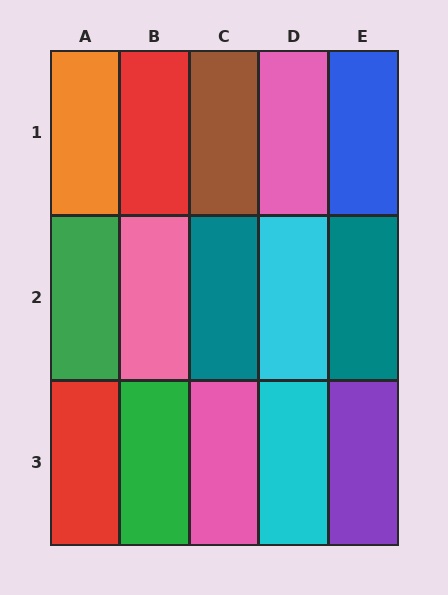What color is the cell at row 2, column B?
Pink.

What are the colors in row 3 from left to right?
Red, green, pink, cyan, purple.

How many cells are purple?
1 cell is purple.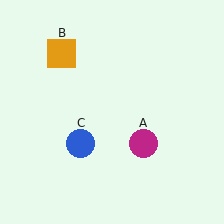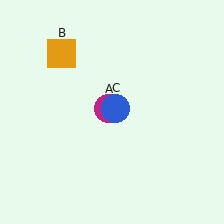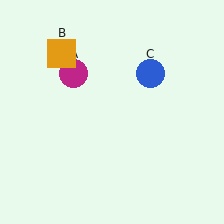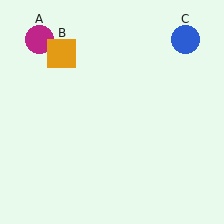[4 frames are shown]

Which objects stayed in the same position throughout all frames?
Orange square (object B) remained stationary.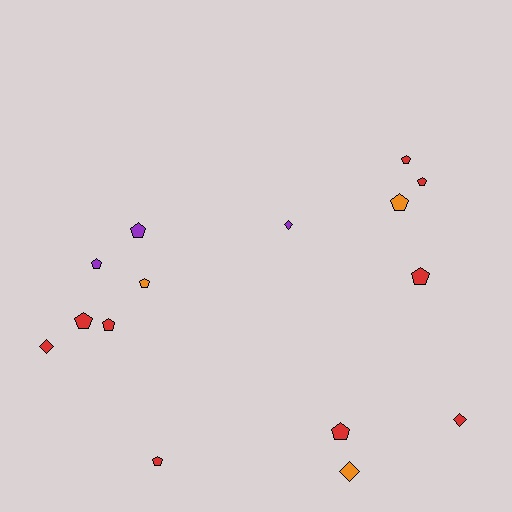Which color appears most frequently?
Red, with 9 objects.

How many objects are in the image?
There are 15 objects.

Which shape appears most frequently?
Pentagon, with 11 objects.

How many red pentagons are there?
There are 7 red pentagons.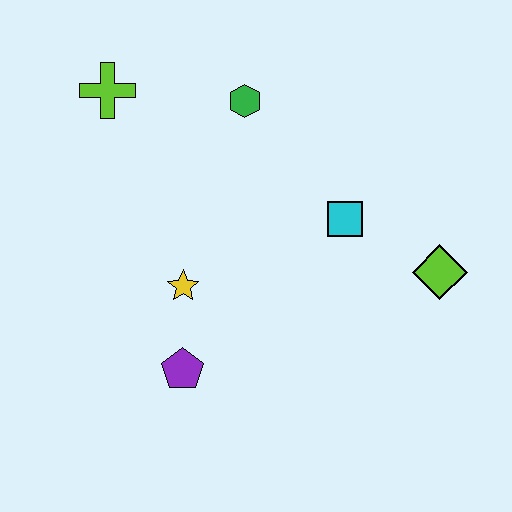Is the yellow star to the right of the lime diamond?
No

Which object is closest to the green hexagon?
The lime cross is closest to the green hexagon.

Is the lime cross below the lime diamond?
No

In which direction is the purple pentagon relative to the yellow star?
The purple pentagon is below the yellow star.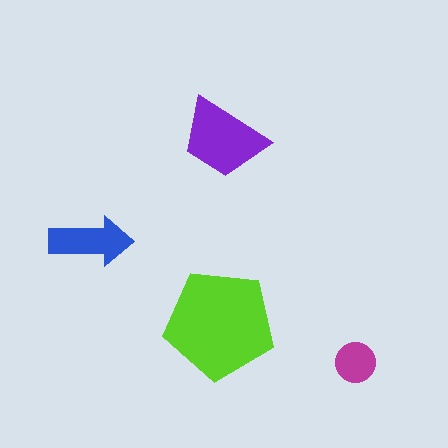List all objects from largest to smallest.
The lime pentagon, the purple trapezoid, the blue arrow, the magenta circle.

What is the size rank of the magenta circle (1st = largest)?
4th.